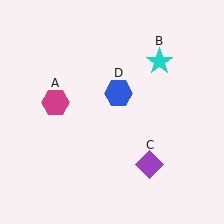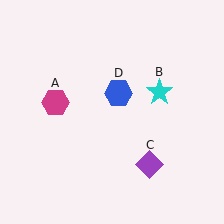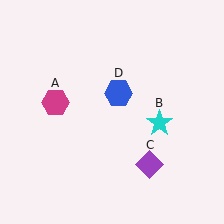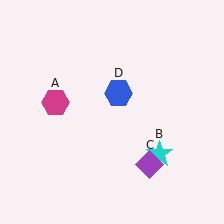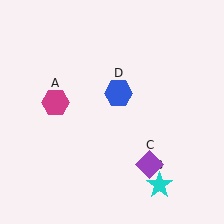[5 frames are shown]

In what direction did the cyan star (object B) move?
The cyan star (object B) moved down.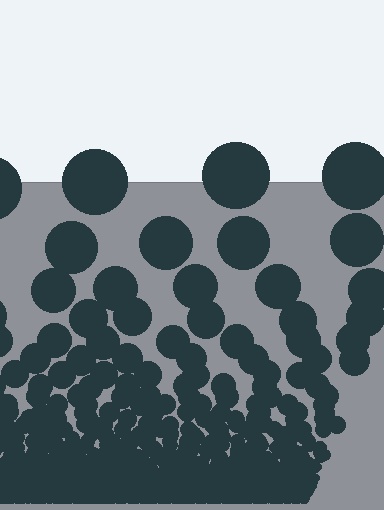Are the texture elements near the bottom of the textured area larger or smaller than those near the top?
Smaller. The gradient is inverted — elements near the bottom are smaller and denser.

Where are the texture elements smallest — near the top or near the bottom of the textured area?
Near the bottom.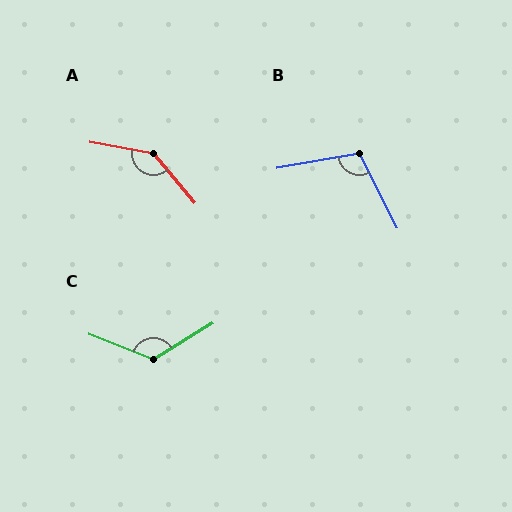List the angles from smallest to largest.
B (107°), C (127°), A (140°).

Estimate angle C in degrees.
Approximately 127 degrees.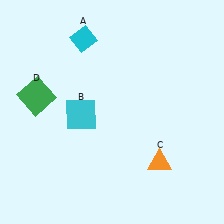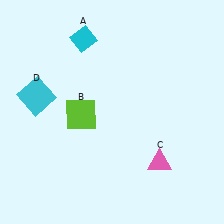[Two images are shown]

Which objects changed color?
B changed from cyan to lime. C changed from orange to pink. D changed from green to cyan.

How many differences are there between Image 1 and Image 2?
There are 3 differences between the two images.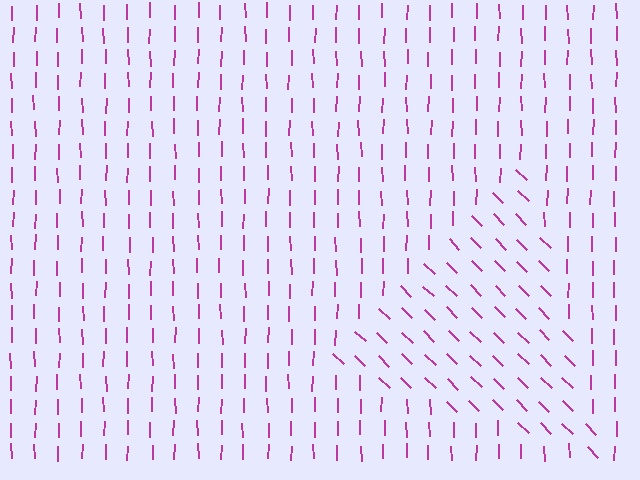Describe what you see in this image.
The image is filled with small magenta line segments. A triangle region in the image has lines oriented differently from the surrounding lines, creating a visible texture boundary.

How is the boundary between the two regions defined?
The boundary is defined purely by a change in line orientation (approximately 45 degrees difference). All lines are the same color and thickness.